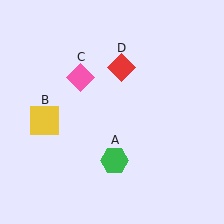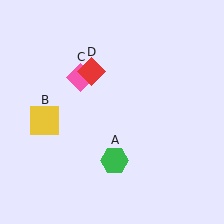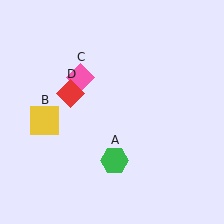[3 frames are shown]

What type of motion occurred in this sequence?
The red diamond (object D) rotated counterclockwise around the center of the scene.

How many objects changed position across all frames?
1 object changed position: red diamond (object D).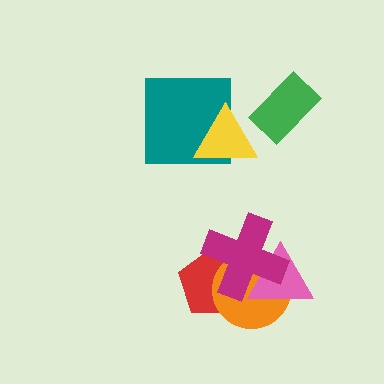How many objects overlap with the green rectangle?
0 objects overlap with the green rectangle.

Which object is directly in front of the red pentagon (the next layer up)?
The orange circle is directly in front of the red pentagon.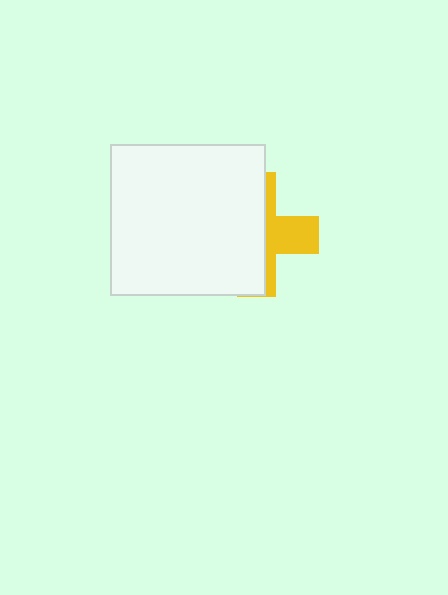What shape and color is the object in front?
The object in front is a white rectangle.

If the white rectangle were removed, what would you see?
You would see the complete yellow cross.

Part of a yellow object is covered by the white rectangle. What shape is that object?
It is a cross.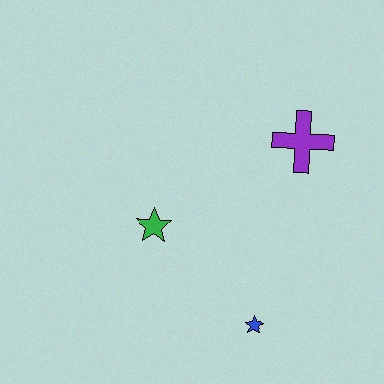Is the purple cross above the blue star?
Yes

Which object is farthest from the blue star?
The purple cross is farthest from the blue star.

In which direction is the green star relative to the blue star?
The green star is to the left of the blue star.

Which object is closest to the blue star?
The green star is closest to the blue star.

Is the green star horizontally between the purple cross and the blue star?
No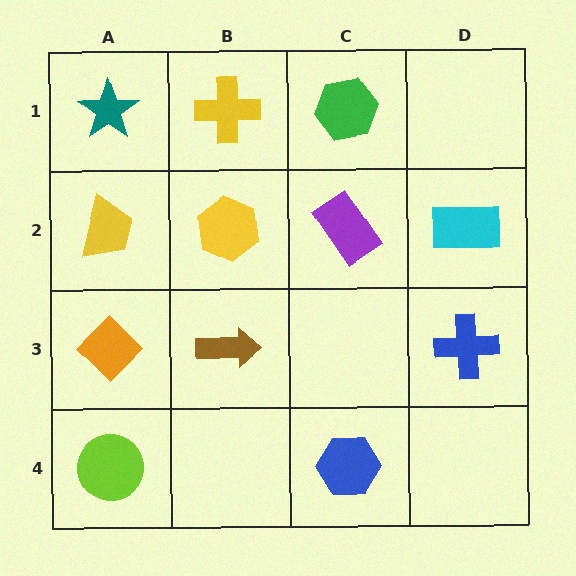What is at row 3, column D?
A blue cross.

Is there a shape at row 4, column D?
No, that cell is empty.